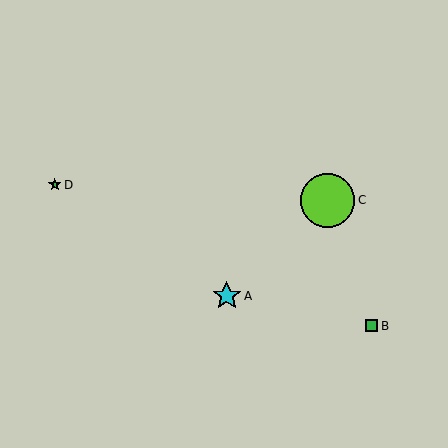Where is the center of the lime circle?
The center of the lime circle is at (328, 200).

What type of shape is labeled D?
Shape D is a green star.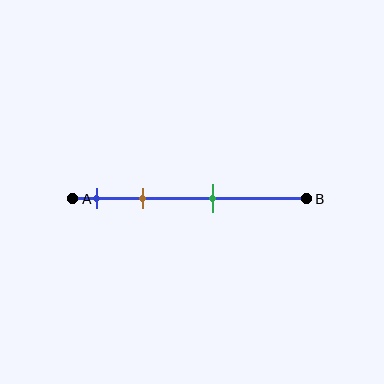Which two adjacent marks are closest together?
The blue and brown marks are the closest adjacent pair.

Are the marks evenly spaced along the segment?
No, the marks are not evenly spaced.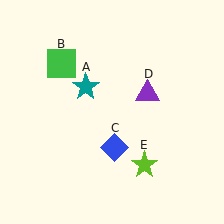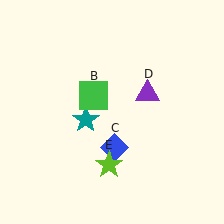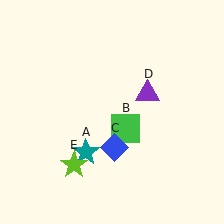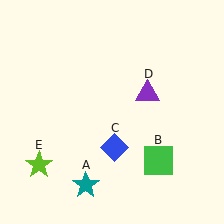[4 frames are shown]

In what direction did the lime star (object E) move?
The lime star (object E) moved left.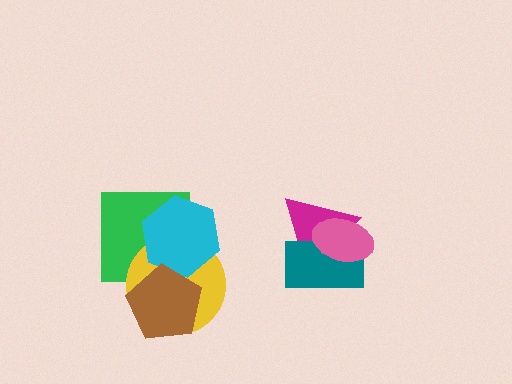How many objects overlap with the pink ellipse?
2 objects overlap with the pink ellipse.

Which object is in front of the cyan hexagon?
The brown pentagon is in front of the cyan hexagon.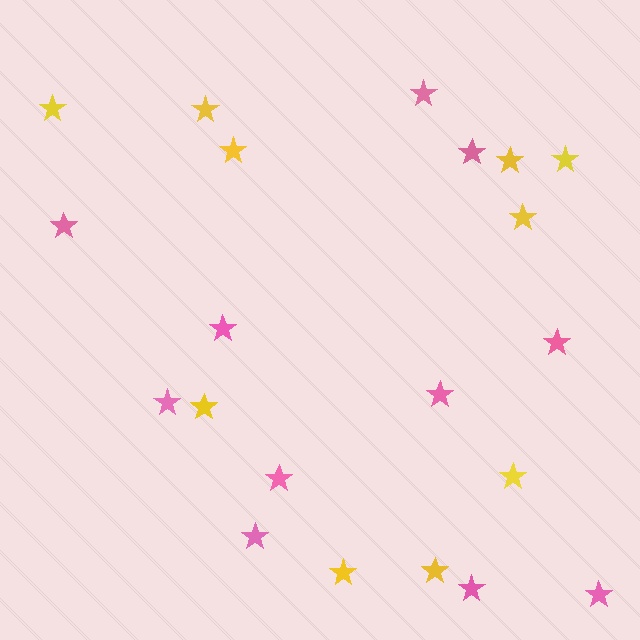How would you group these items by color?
There are 2 groups: one group of yellow stars (10) and one group of pink stars (11).